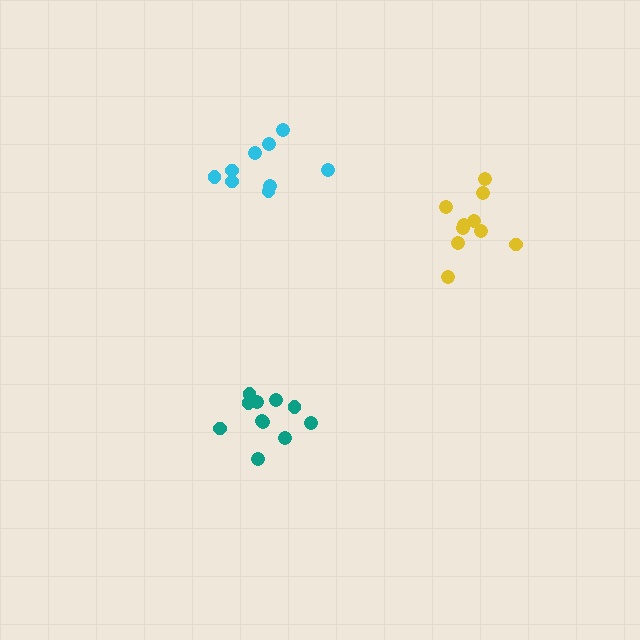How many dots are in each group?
Group 1: 11 dots, Group 2: 10 dots, Group 3: 9 dots (30 total).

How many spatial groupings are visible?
There are 3 spatial groupings.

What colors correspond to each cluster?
The clusters are colored: teal, yellow, cyan.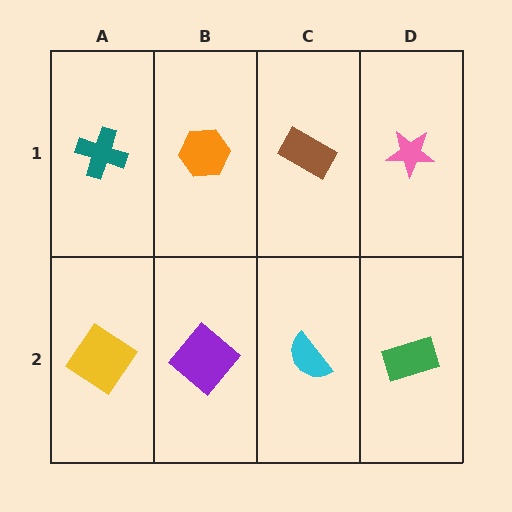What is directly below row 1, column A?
A yellow diamond.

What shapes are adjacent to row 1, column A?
A yellow diamond (row 2, column A), an orange hexagon (row 1, column B).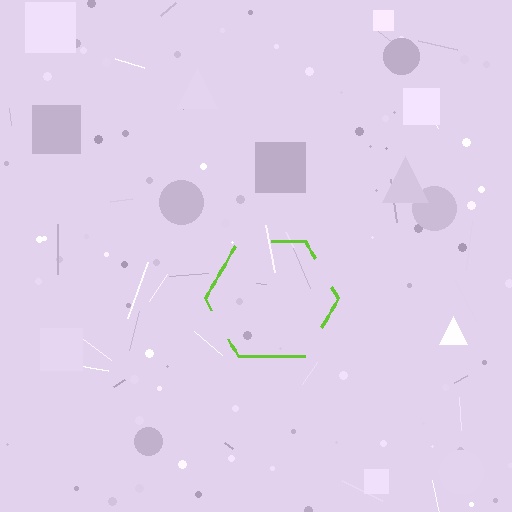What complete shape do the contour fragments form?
The contour fragments form a hexagon.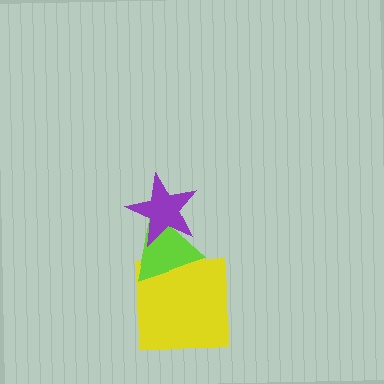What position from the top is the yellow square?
The yellow square is 3rd from the top.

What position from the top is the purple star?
The purple star is 1st from the top.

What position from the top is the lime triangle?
The lime triangle is 2nd from the top.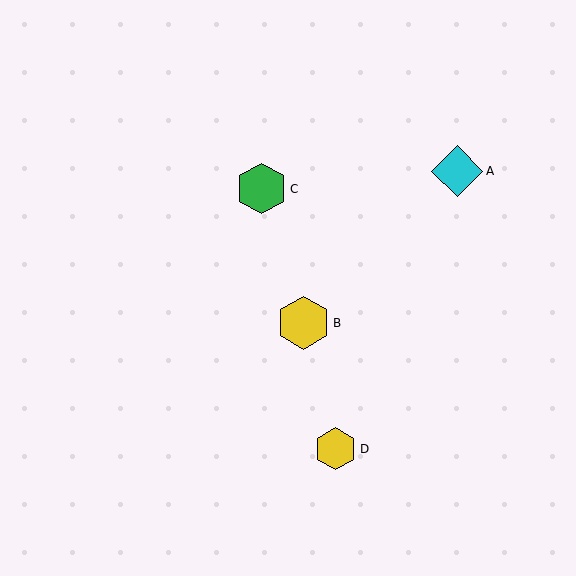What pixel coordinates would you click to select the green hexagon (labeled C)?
Click at (262, 189) to select the green hexagon C.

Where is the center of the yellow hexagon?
The center of the yellow hexagon is at (336, 449).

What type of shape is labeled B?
Shape B is a yellow hexagon.